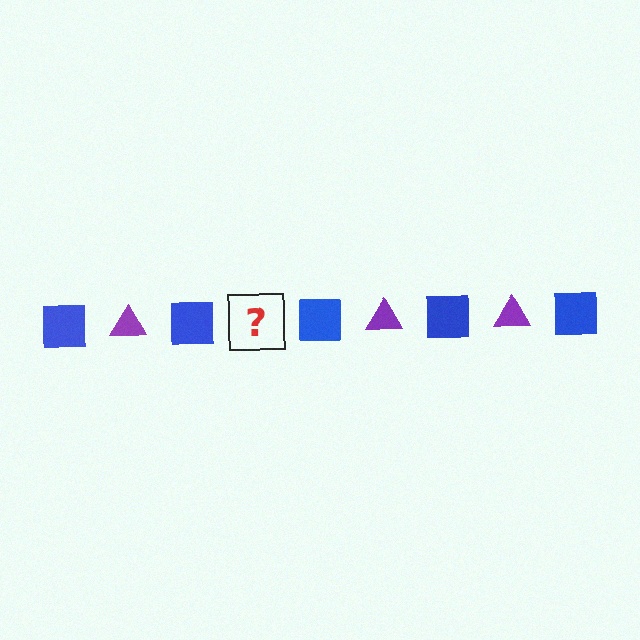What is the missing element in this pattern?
The missing element is a purple triangle.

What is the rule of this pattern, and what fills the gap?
The rule is that the pattern alternates between blue square and purple triangle. The gap should be filled with a purple triangle.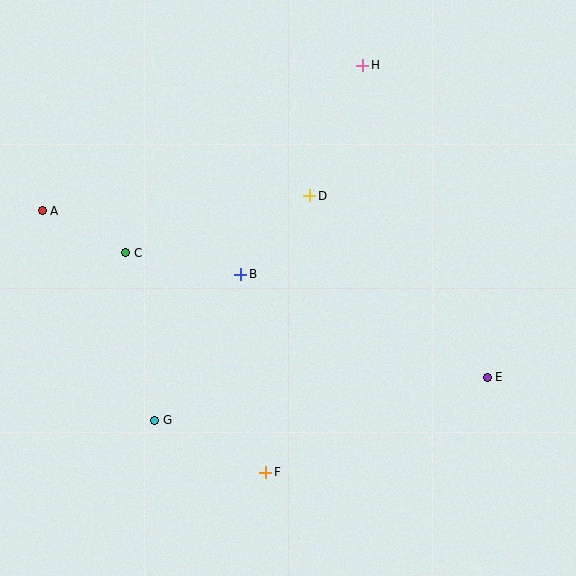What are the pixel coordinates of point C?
Point C is at (126, 253).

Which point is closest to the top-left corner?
Point A is closest to the top-left corner.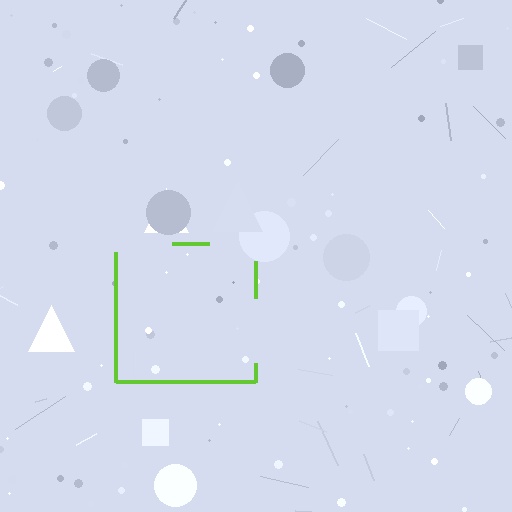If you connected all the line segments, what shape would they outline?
They would outline a square.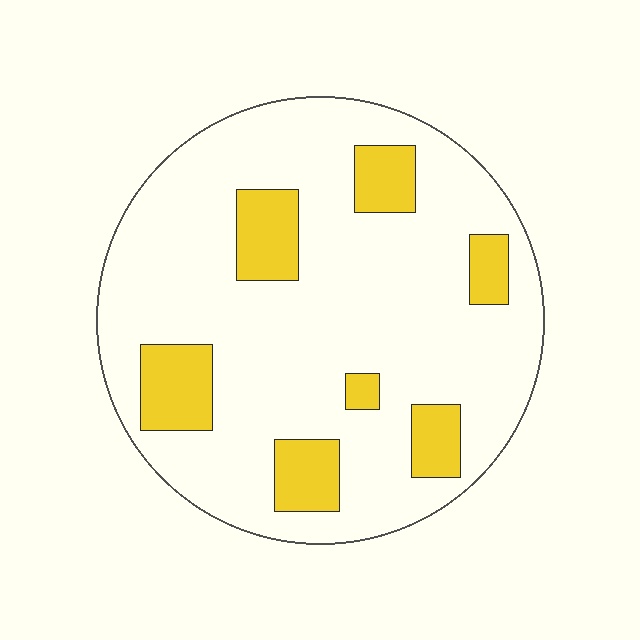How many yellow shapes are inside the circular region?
7.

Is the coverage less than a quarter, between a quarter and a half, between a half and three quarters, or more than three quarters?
Less than a quarter.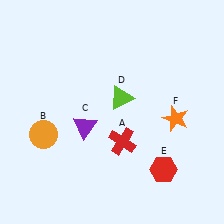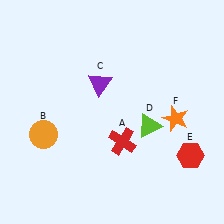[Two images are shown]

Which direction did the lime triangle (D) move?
The lime triangle (D) moved down.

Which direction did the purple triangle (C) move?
The purple triangle (C) moved up.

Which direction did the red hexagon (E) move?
The red hexagon (E) moved right.